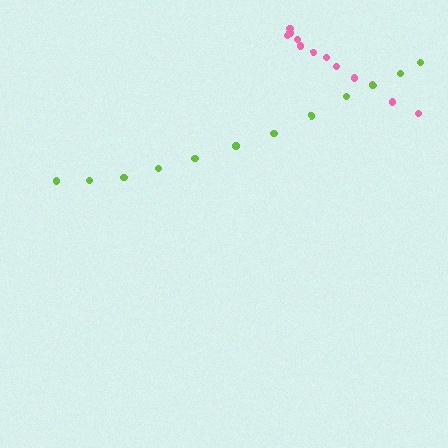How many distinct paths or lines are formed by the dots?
There are 2 distinct paths.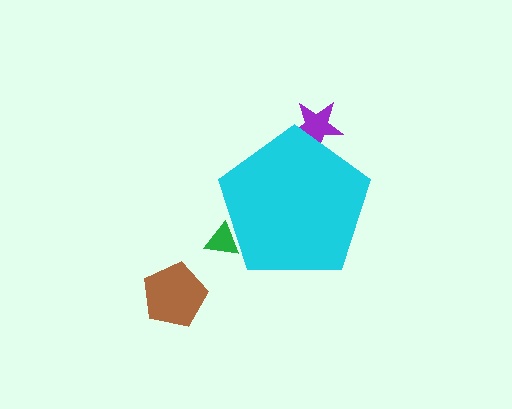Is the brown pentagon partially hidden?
No, the brown pentagon is fully visible.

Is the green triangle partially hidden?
Yes, the green triangle is partially hidden behind the cyan pentagon.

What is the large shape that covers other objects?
A cyan pentagon.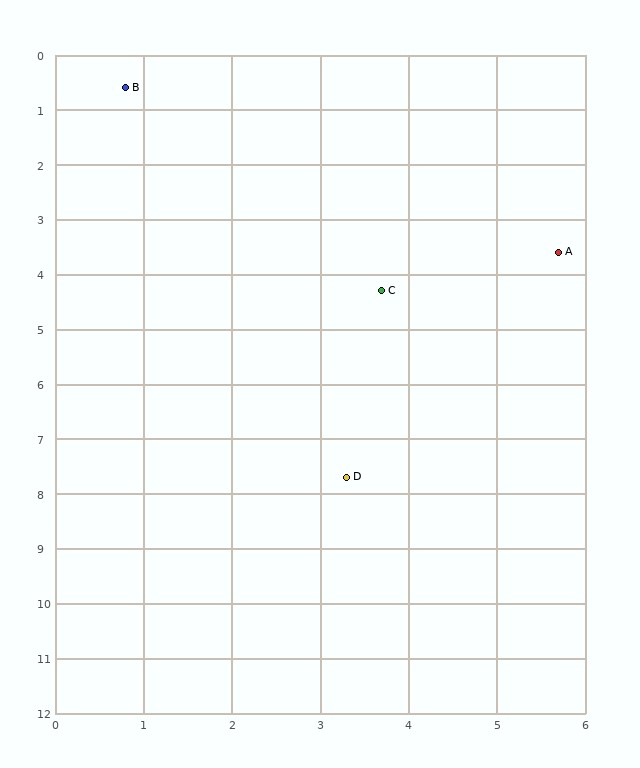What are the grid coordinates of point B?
Point B is at approximately (0.8, 0.6).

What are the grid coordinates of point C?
Point C is at approximately (3.7, 4.3).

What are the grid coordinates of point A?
Point A is at approximately (5.7, 3.6).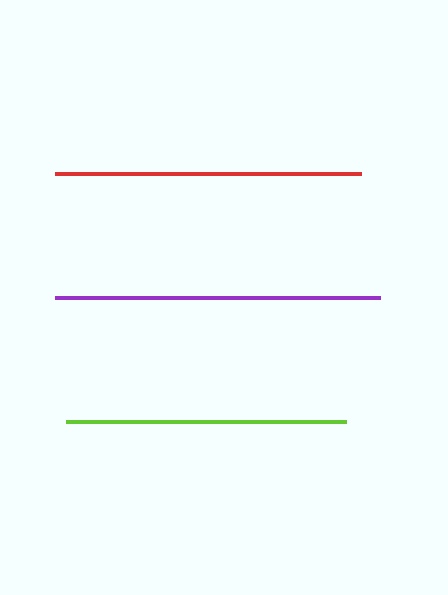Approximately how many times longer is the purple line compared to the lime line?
The purple line is approximately 1.2 times the length of the lime line.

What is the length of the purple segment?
The purple segment is approximately 325 pixels long.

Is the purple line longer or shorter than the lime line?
The purple line is longer than the lime line.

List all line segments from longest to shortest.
From longest to shortest: purple, red, lime.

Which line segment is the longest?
The purple line is the longest at approximately 325 pixels.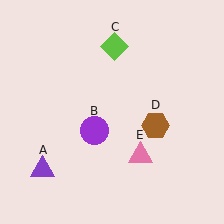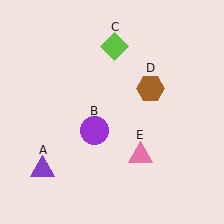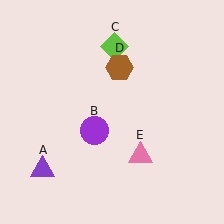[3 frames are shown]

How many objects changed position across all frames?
1 object changed position: brown hexagon (object D).